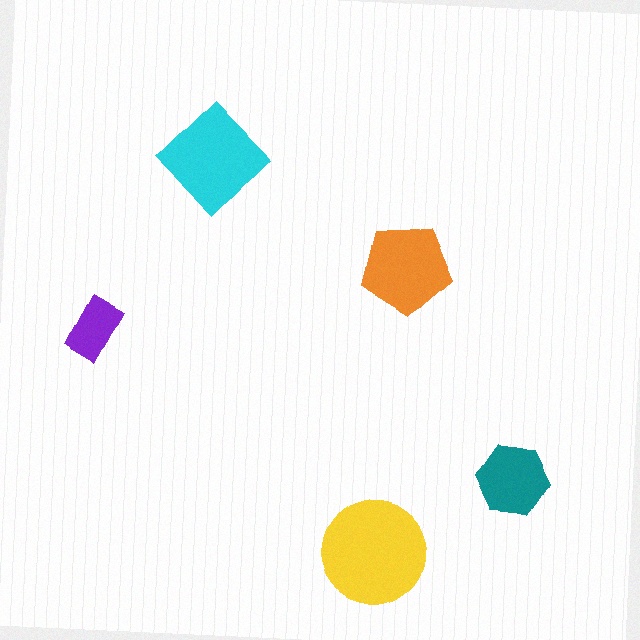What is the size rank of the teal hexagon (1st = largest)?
4th.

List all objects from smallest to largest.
The purple rectangle, the teal hexagon, the orange pentagon, the cyan diamond, the yellow circle.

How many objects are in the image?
There are 5 objects in the image.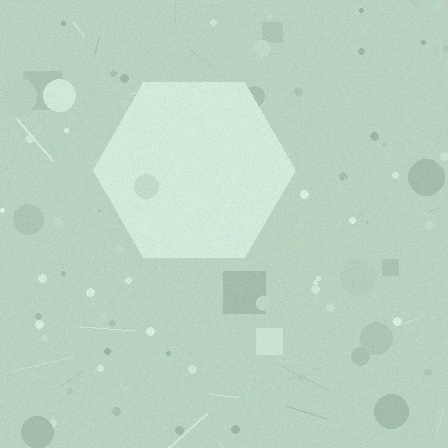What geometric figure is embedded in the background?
A hexagon is embedded in the background.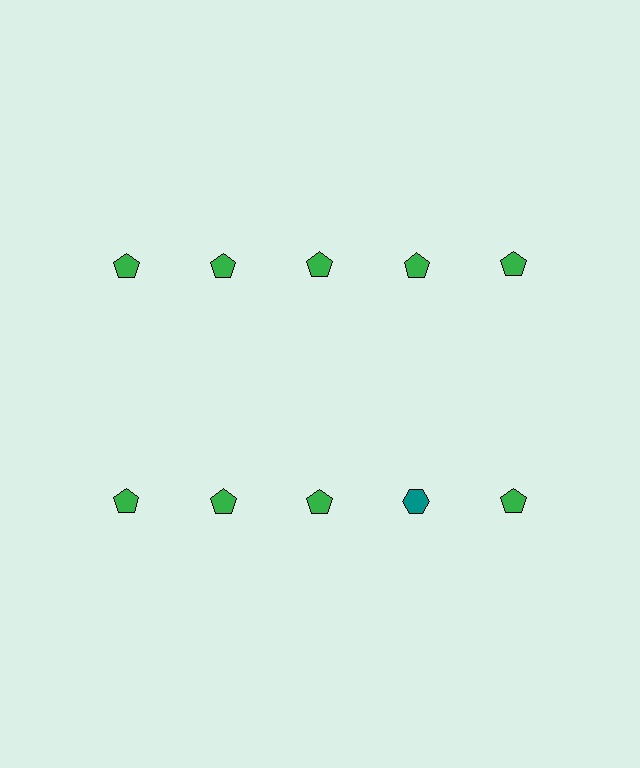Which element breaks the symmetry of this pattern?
The teal hexagon in the second row, second from right column breaks the symmetry. All other shapes are green pentagons.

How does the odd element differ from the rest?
It differs in both color (teal instead of green) and shape (hexagon instead of pentagon).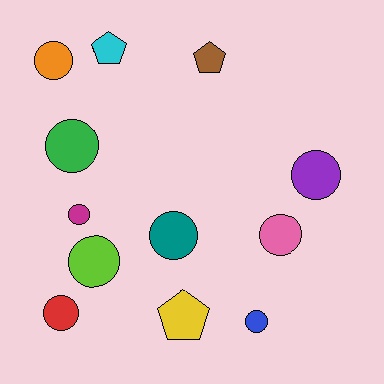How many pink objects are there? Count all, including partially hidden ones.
There is 1 pink object.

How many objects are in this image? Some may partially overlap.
There are 12 objects.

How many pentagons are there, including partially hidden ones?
There are 3 pentagons.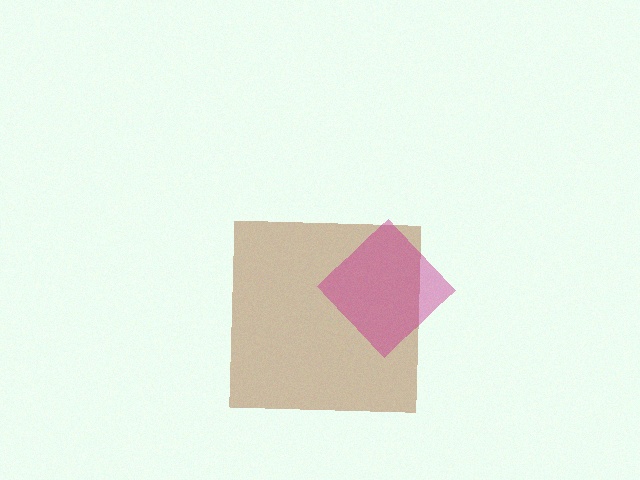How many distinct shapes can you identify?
There are 2 distinct shapes: a brown square, a magenta diamond.